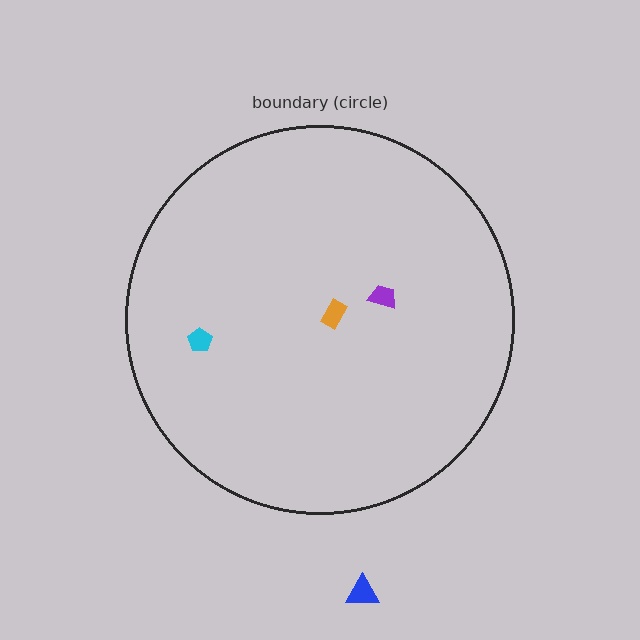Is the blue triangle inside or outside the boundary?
Outside.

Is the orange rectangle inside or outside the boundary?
Inside.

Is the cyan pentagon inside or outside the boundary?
Inside.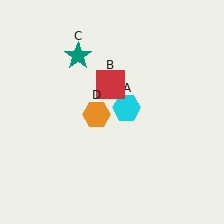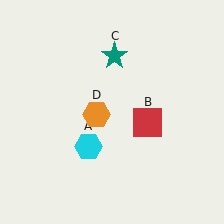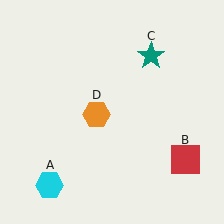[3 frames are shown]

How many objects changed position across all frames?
3 objects changed position: cyan hexagon (object A), red square (object B), teal star (object C).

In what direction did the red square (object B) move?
The red square (object B) moved down and to the right.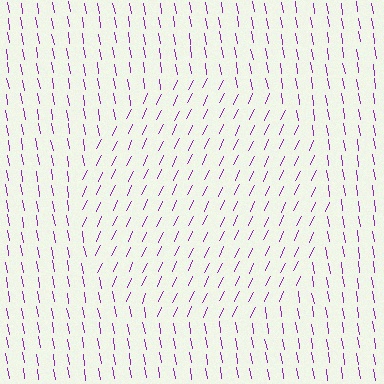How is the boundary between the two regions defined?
The boundary is defined purely by a change in line orientation (approximately 34 degrees difference). All lines are the same color and thickness.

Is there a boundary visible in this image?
Yes, there is a texture boundary formed by a change in line orientation.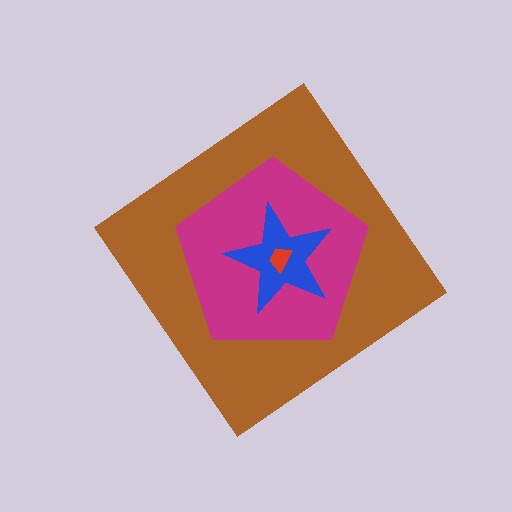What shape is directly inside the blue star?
The red trapezoid.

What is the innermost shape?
The red trapezoid.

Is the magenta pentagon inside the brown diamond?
Yes.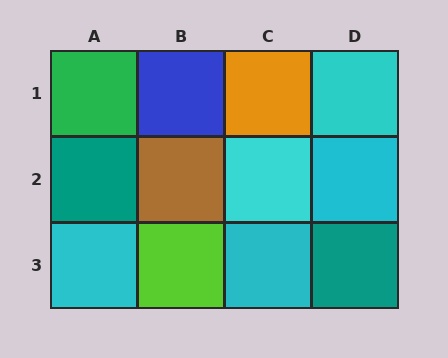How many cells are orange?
1 cell is orange.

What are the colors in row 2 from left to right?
Teal, brown, cyan, cyan.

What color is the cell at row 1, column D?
Cyan.